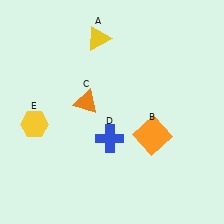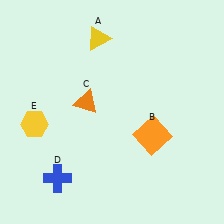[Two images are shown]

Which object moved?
The blue cross (D) moved left.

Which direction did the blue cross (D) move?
The blue cross (D) moved left.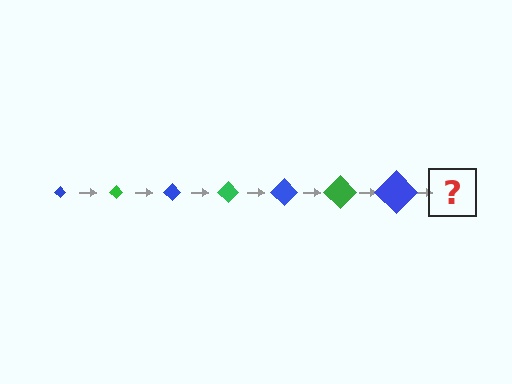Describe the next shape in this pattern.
It should be a green diamond, larger than the previous one.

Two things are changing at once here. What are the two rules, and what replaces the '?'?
The two rules are that the diamond grows larger each step and the color cycles through blue and green. The '?' should be a green diamond, larger than the previous one.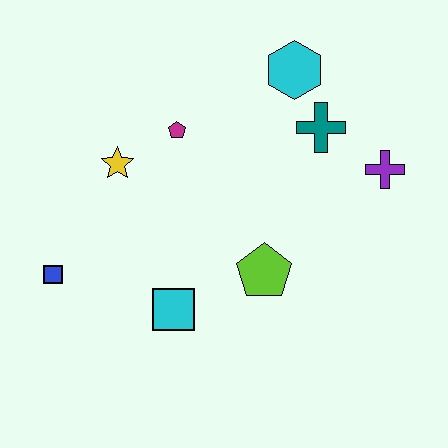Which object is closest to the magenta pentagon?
The yellow star is closest to the magenta pentagon.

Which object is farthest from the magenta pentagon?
The purple cross is farthest from the magenta pentagon.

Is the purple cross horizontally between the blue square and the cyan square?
No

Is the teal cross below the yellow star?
No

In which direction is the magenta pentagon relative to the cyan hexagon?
The magenta pentagon is to the left of the cyan hexagon.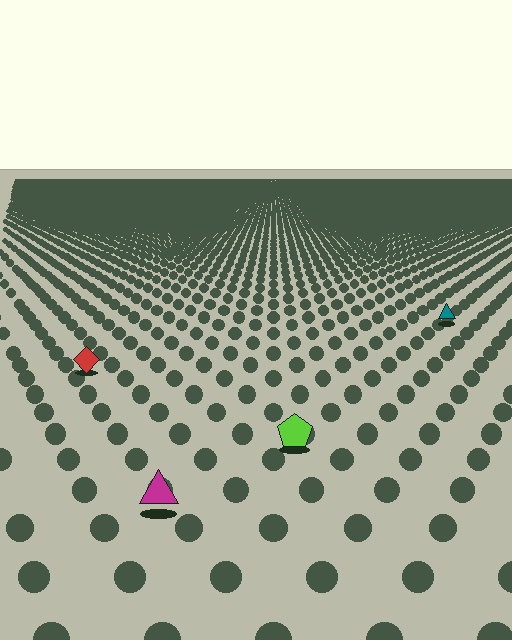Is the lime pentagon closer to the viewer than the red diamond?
Yes. The lime pentagon is closer — you can tell from the texture gradient: the ground texture is coarser near it.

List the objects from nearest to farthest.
From nearest to farthest: the magenta triangle, the lime pentagon, the red diamond, the teal triangle.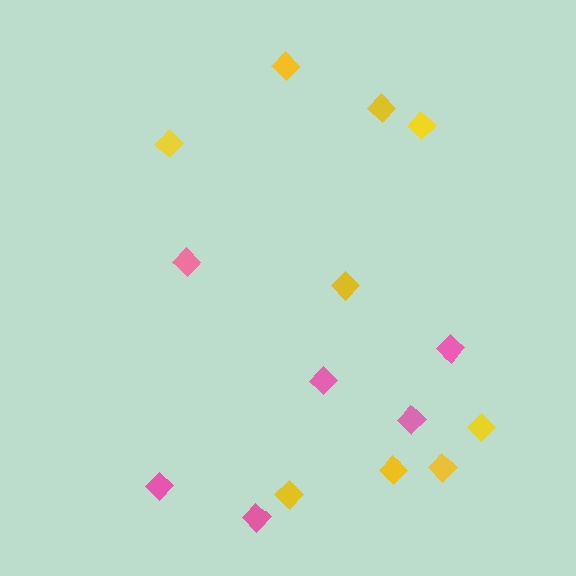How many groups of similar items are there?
There are 2 groups: one group of pink diamonds (6) and one group of yellow diamonds (9).